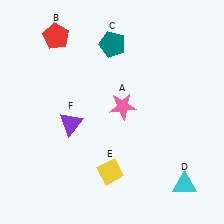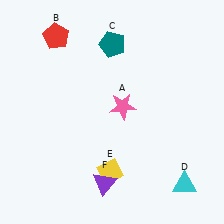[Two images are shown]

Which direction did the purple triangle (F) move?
The purple triangle (F) moved down.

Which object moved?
The purple triangle (F) moved down.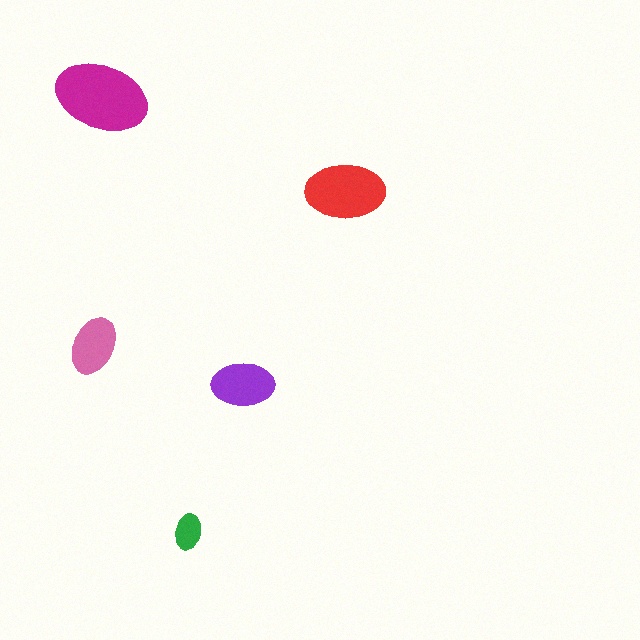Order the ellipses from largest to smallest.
the magenta one, the red one, the purple one, the pink one, the green one.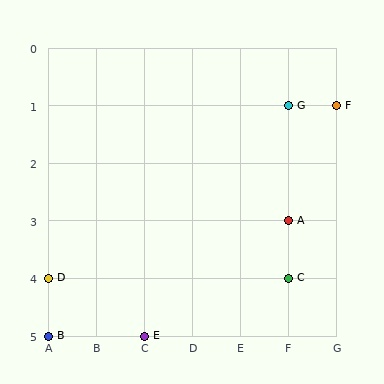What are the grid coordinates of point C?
Point C is at grid coordinates (F, 4).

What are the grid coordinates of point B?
Point B is at grid coordinates (A, 5).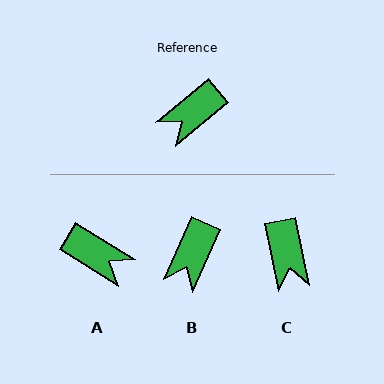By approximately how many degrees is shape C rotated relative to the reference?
Approximately 62 degrees counter-clockwise.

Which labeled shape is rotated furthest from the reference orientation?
A, about 108 degrees away.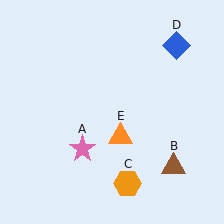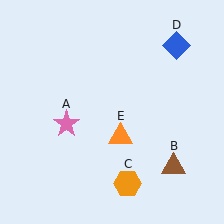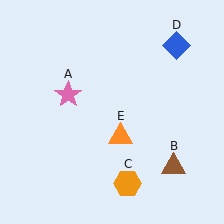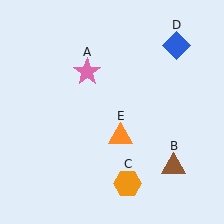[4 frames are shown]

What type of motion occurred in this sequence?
The pink star (object A) rotated clockwise around the center of the scene.